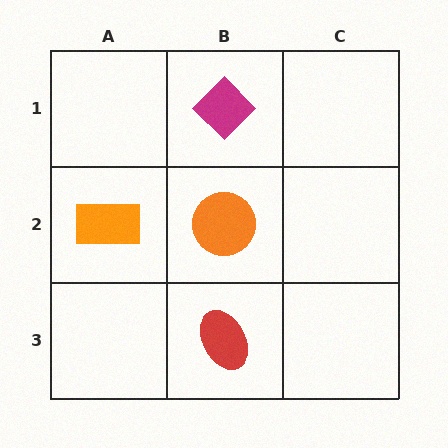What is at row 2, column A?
An orange rectangle.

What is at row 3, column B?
A red ellipse.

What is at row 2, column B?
An orange circle.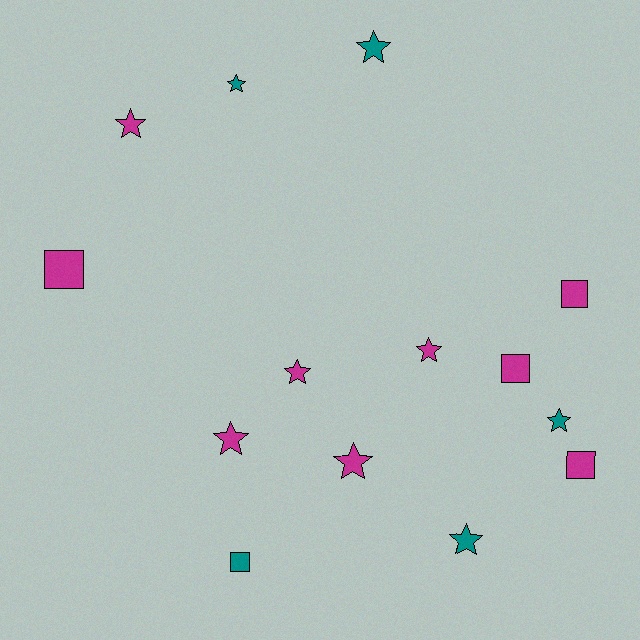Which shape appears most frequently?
Star, with 9 objects.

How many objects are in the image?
There are 14 objects.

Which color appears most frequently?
Magenta, with 9 objects.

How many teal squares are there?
There is 1 teal square.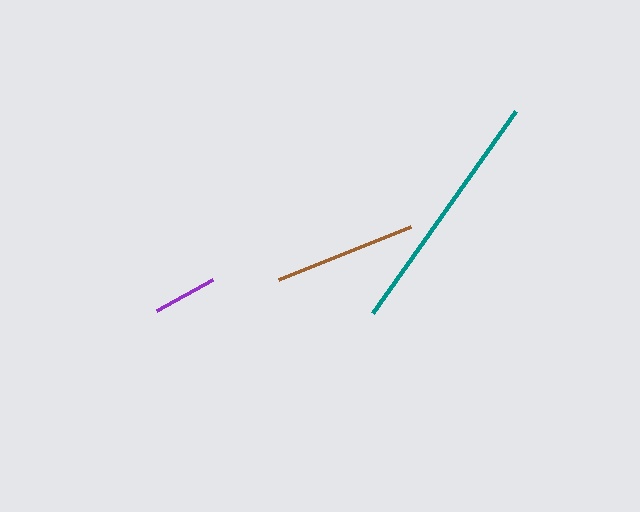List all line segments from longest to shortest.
From longest to shortest: teal, brown, purple.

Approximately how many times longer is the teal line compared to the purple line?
The teal line is approximately 3.9 times the length of the purple line.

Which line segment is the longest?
The teal line is the longest at approximately 248 pixels.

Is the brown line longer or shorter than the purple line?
The brown line is longer than the purple line.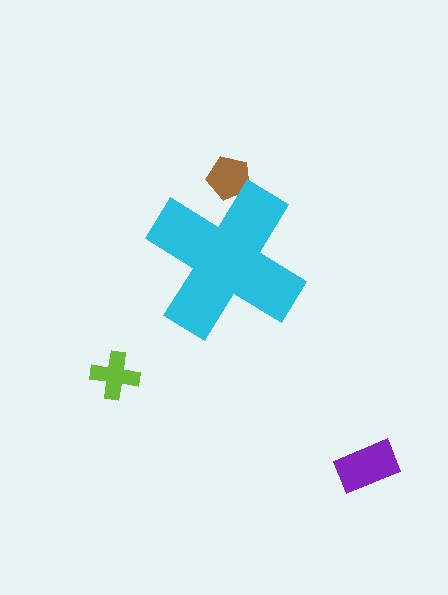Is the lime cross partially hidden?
No, the lime cross is fully visible.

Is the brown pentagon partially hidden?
Yes, the brown pentagon is partially hidden behind the cyan cross.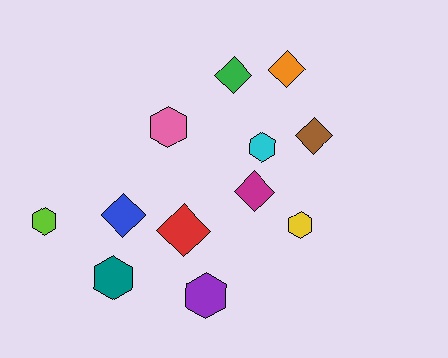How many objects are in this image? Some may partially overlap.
There are 12 objects.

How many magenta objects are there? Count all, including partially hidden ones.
There is 1 magenta object.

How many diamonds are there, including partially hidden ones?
There are 6 diamonds.